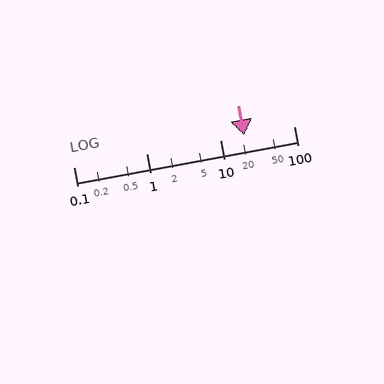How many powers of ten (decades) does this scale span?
The scale spans 3 decades, from 0.1 to 100.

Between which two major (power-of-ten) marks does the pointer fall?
The pointer is between 10 and 100.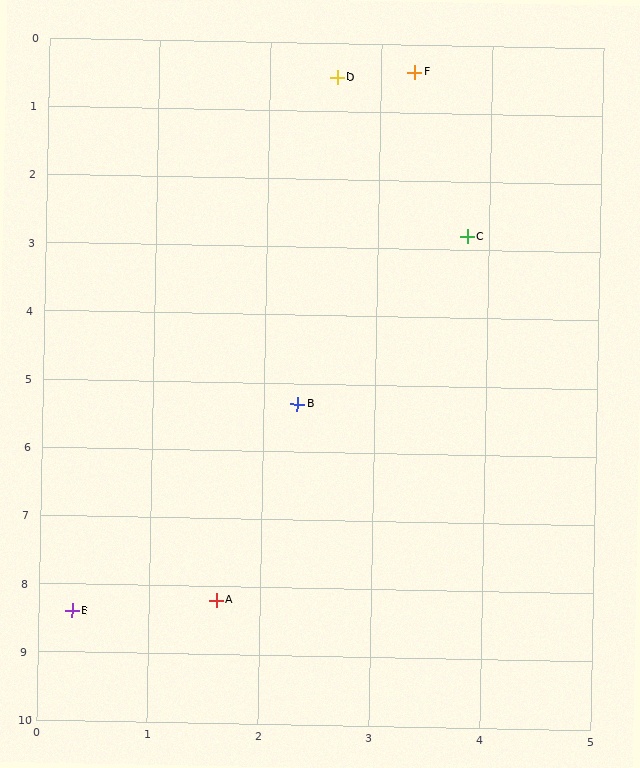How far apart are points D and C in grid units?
Points D and C are about 2.6 grid units apart.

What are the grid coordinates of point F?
Point F is at approximately (3.3, 0.4).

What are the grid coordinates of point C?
Point C is at approximately (3.8, 2.8).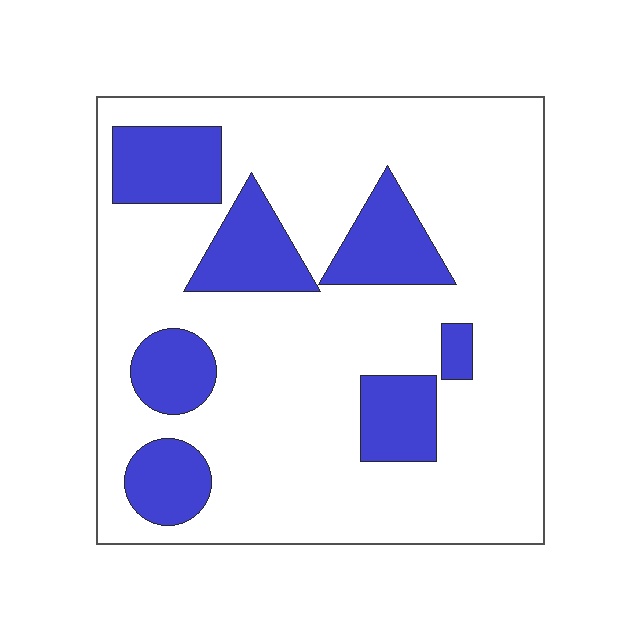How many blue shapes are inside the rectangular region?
7.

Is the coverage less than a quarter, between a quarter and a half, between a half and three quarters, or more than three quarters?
Less than a quarter.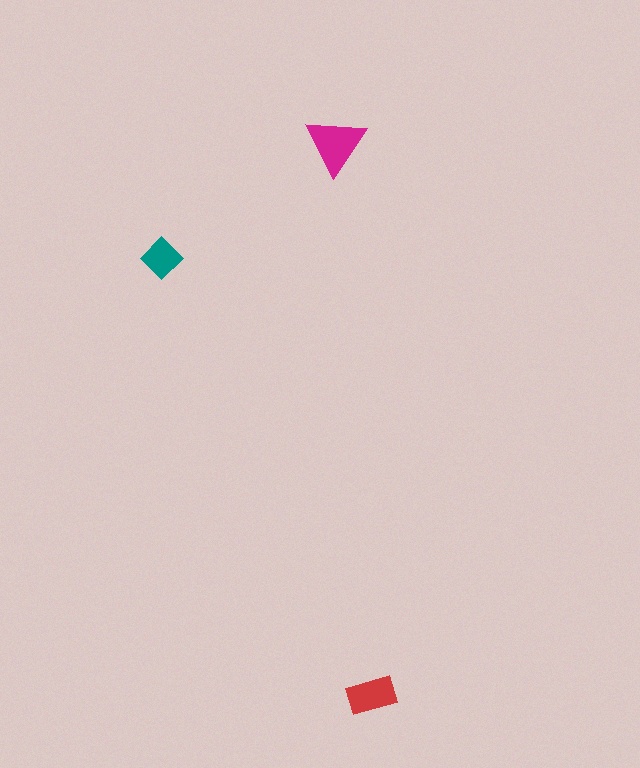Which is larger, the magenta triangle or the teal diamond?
The magenta triangle.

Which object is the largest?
The magenta triangle.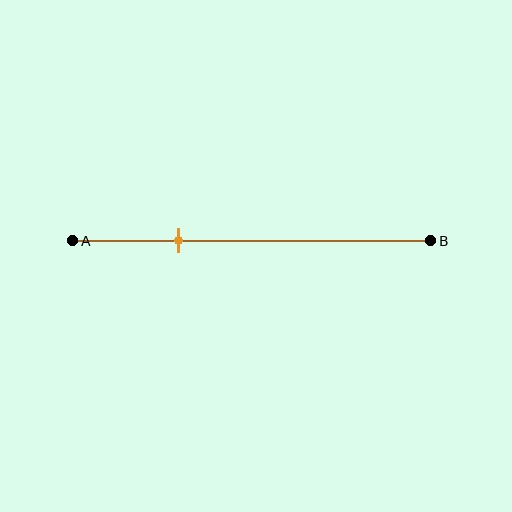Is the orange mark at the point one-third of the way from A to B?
No, the mark is at about 30% from A, not at the 33% one-third point.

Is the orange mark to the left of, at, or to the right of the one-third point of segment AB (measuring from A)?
The orange mark is to the left of the one-third point of segment AB.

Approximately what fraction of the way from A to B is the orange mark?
The orange mark is approximately 30% of the way from A to B.